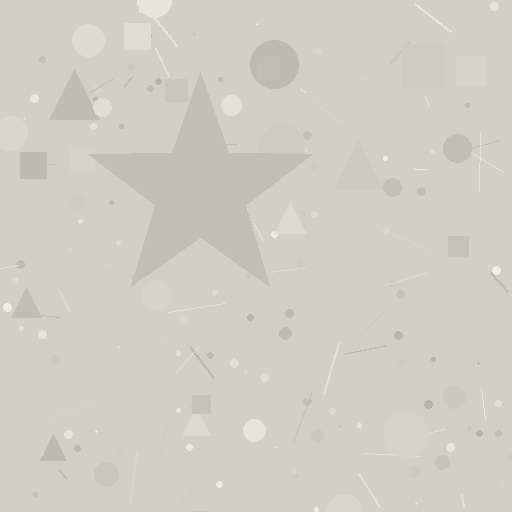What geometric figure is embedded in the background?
A star is embedded in the background.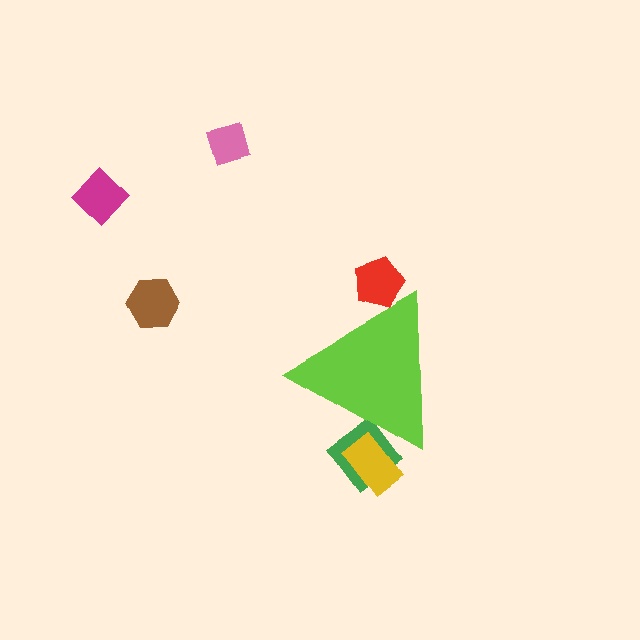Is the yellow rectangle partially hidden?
Yes, the yellow rectangle is partially hidden behind the lime triangle.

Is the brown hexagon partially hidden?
No, the brown hexagon is fully visible.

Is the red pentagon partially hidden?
Yes, the red pentagon is partially hidden behind the lime triangle.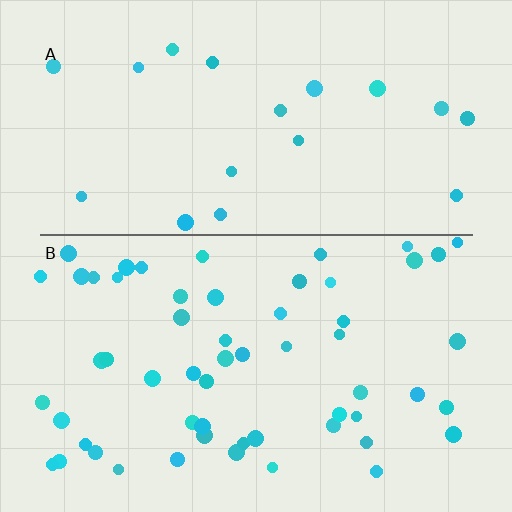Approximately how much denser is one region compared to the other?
Approximately 3.0× — region B over region A.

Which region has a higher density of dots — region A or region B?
B (the bottom).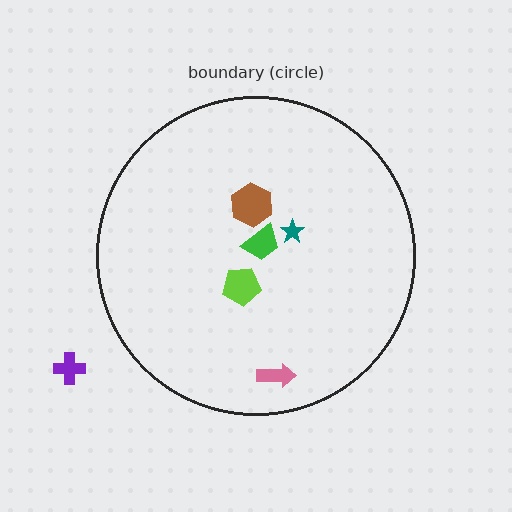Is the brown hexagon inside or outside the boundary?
Inside.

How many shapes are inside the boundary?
5 inside, 1 outside.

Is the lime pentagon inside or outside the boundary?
Inside.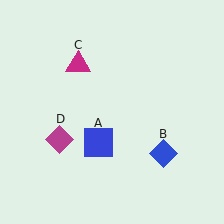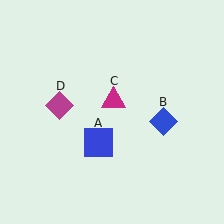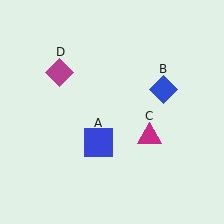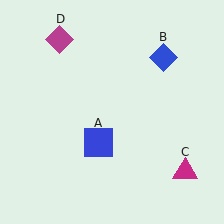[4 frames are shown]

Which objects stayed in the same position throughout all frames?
Blue square (object A) remained stationary.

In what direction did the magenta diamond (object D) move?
The magenta diamond (object D) moved up.